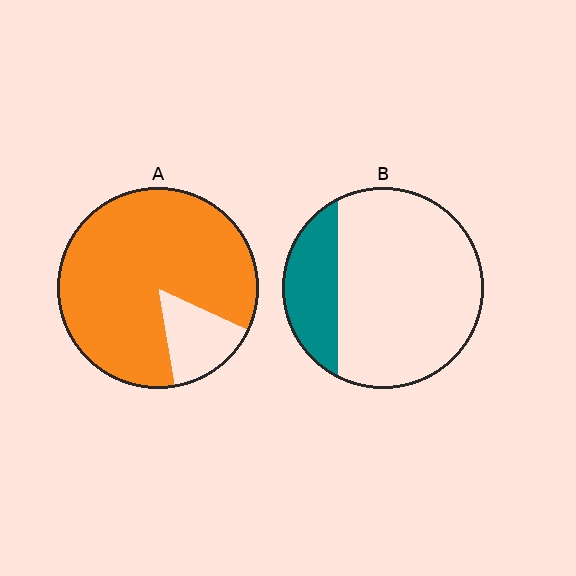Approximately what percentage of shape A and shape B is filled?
A is approximately 85% and B is approximately 25%.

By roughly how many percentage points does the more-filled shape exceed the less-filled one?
By roughly 60 percentage points (A over B).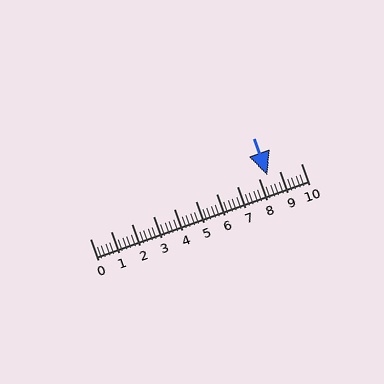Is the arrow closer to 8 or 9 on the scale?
The arrow is closer to 8.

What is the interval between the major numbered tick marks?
The major tick marks are spaced 1 units apart.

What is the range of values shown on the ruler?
The ruler shows values from 0 to 10.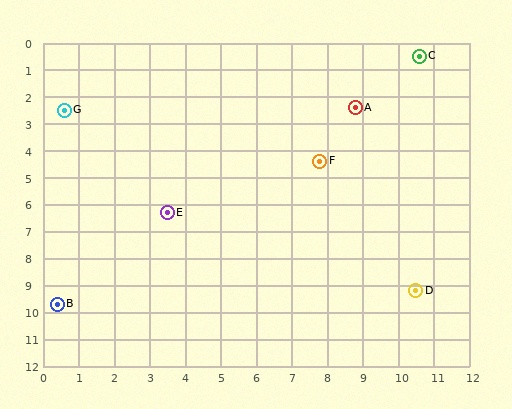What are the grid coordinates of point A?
Point A is at approximately (8.8, 2.4).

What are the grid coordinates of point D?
Point D is at approximately (10.5, 9.2).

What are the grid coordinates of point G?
Point G is at approximately (0.6, 2.5).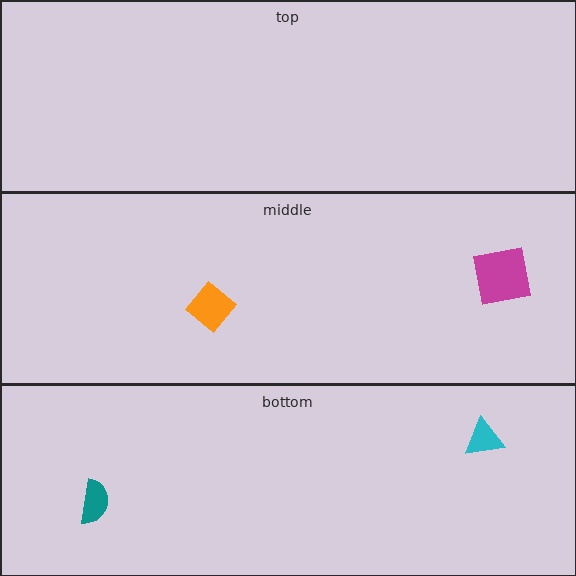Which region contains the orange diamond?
The middle region.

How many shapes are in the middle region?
2.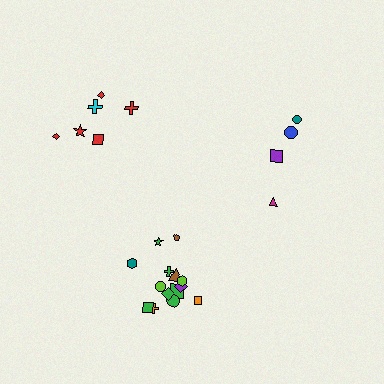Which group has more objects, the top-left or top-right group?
The top-left group.